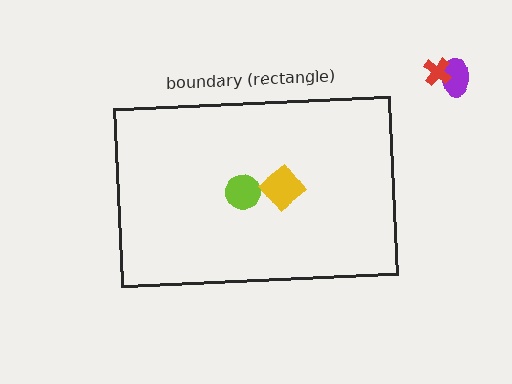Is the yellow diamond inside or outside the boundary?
Inside.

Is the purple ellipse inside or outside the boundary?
Outside.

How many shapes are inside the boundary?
2 inside, 2 outside.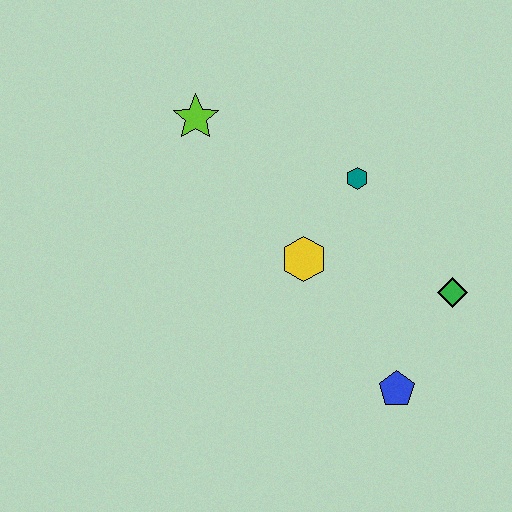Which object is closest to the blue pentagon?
The green diamond is closest to the blue pentagon.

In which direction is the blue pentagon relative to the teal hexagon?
The blue pentagon is below the teal hexagon.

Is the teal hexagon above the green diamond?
Yes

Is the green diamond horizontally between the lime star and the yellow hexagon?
No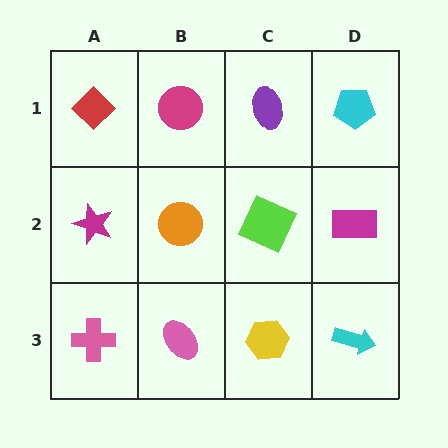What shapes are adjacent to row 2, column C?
A purple ellipse (row 1, column C), a yellow hexagon (row 3, column C), an orange circle (row 2, column B), a magenta rectangle (row 2, column D).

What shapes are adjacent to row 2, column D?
A cyan pentagon (row 1, column D), a cyan arrow (row 3, column D), a lime square (row 2, column C).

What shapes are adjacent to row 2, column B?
A magenta circle (row 1, column B), a pink ellipse (row 3, column B), a magenta star (row 2, column A), a lime square (row 2, column C).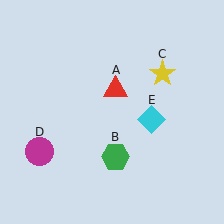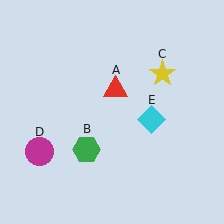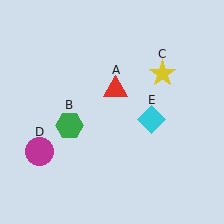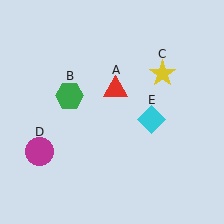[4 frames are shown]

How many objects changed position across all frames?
1 object changed position: green hexagon (object B).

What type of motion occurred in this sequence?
The green hexagon (object B) rotated clockwise around the center of the scene.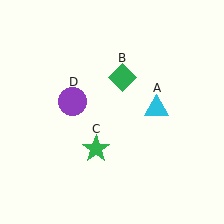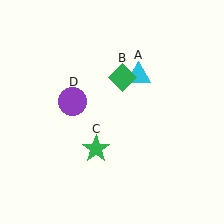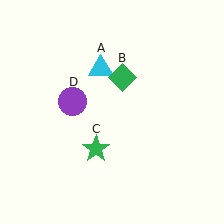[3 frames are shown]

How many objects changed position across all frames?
1 object changed position: cyan triangle (object A).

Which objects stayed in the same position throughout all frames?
Green diamond (object B) and green star (object C) and purple circle (object D) remained stationary.